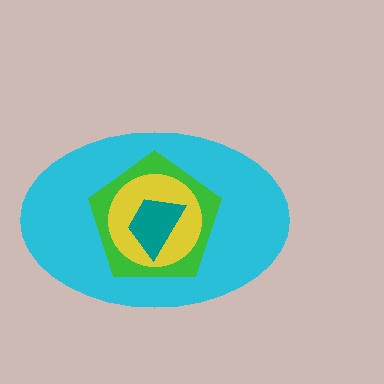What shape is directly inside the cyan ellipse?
The green pentagon.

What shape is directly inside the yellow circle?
The teal trapezoid.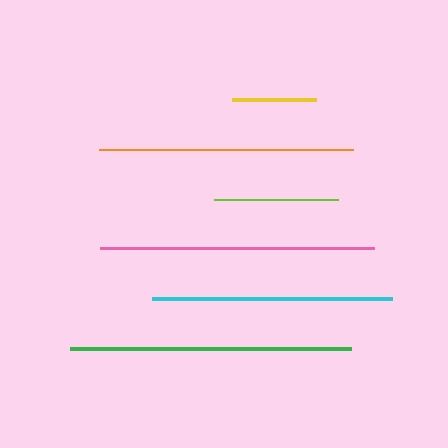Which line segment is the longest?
The green line is the longest at approximately 282 pixels.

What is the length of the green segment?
The green segment is approximately 282 pixels long.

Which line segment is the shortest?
The yellow line is the shortest at approximately 83 pixels.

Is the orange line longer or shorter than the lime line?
The orange line is longer than the lime line.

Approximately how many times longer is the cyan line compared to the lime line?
The cyan line is approximately 1.9 times the length of the lime line.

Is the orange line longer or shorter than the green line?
The green line is longer than the orange line.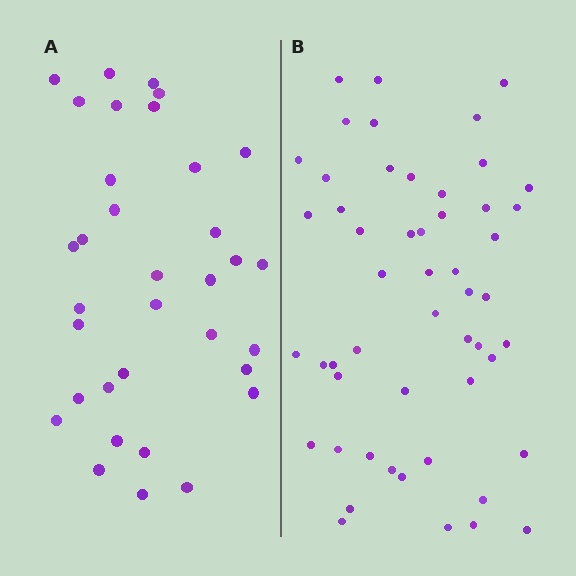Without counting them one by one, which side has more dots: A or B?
Region B (the right region) has more dots.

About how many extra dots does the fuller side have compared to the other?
Region B has approximately 20 more dots than region A.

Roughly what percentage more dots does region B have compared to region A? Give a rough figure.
About 55% more.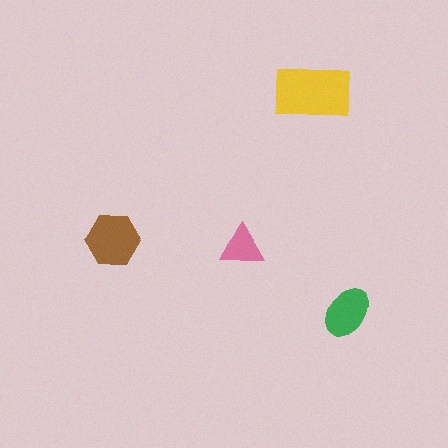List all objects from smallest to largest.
The pink triangle, the green ellipse, the brown hexagon, the yellow rectangle.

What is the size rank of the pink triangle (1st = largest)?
4th.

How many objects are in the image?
There are 4 objects in the image.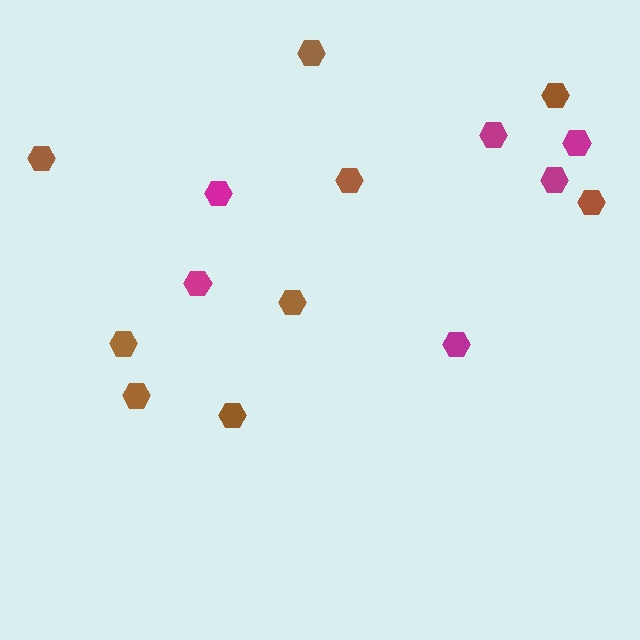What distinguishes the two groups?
There are 2 groups: one group of magenta hexagons (6) and one group of brown hexagons (9).